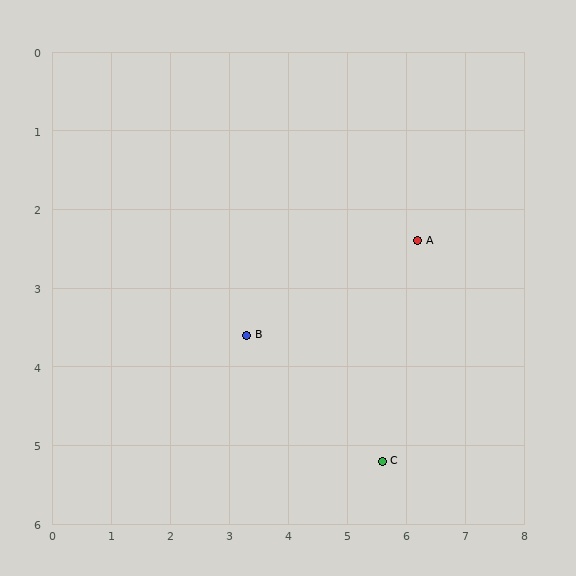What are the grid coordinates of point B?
Point B is at approximately (3.3, 3.6).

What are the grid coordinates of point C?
Point C is at approximately (5.6, 5.2).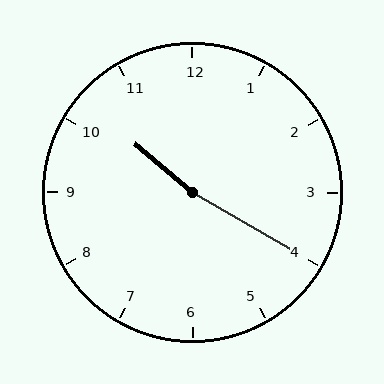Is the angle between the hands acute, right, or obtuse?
It is obtuse.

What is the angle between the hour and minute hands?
Approximately 170 degrees.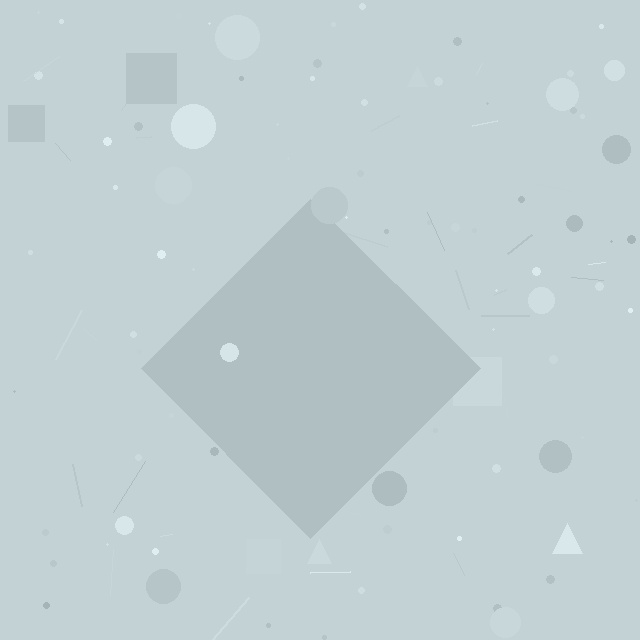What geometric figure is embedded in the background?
A diamond is embedded in the background.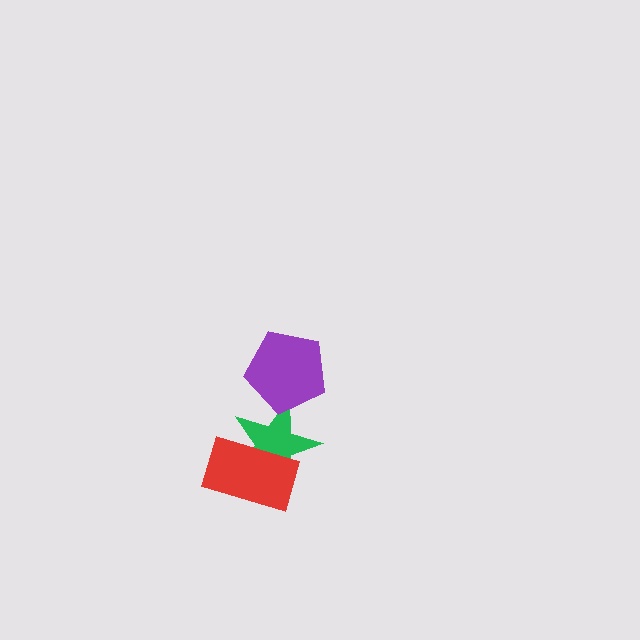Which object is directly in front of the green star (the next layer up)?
The red rectangle is directly in front of the green star.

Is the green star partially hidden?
Yes, it is partially covered by another shape.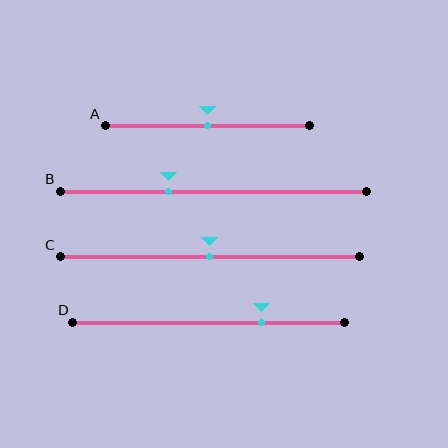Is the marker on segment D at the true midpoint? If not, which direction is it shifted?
No, the marker on segment D is shifted to the right by about 20% of the segment length.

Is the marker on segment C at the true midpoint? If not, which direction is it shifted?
Yes, the marker on segment C is at the true midpoint.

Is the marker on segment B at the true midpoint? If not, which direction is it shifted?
No, the marker on segment B is shifted to the left by about 15% of the segment length.